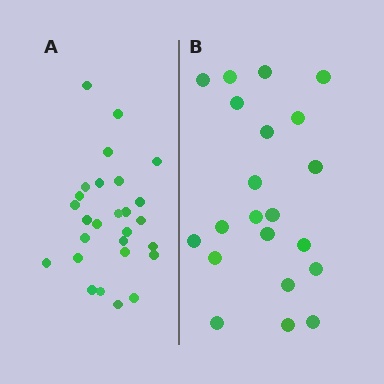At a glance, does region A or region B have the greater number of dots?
Region A (the left region) has more dots.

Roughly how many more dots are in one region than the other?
Region A has about 6 more dots than region B.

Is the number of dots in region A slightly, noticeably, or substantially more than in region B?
Region A has noticeably more, but not dramatically so. The ratio is roughly 1.3 to 1.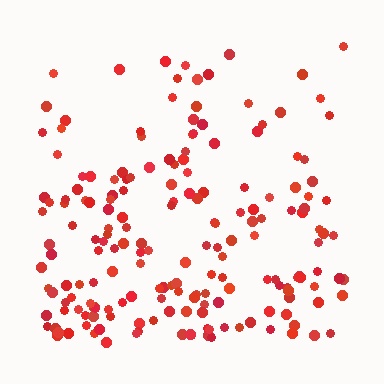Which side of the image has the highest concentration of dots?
The bottom.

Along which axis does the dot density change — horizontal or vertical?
Vertical.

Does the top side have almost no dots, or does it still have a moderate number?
Still a moderate number, just noticeably fewer than the bottom.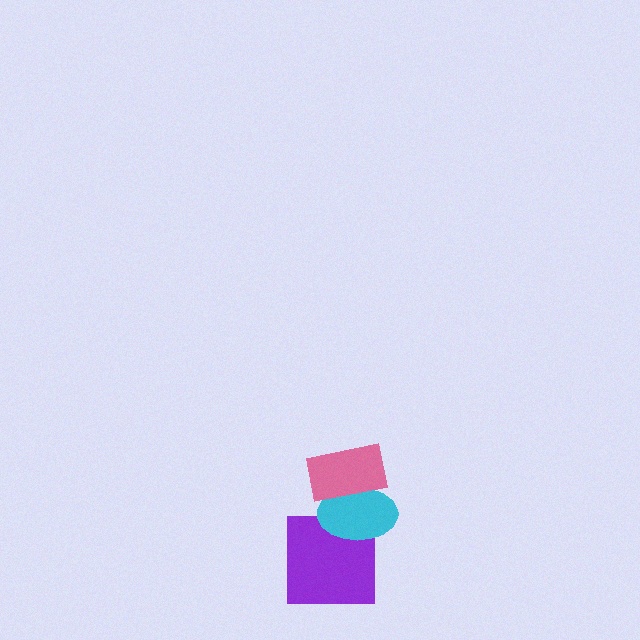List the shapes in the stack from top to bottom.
From top to bottom: the pink rectangle, the cyan ellipse, the purple square.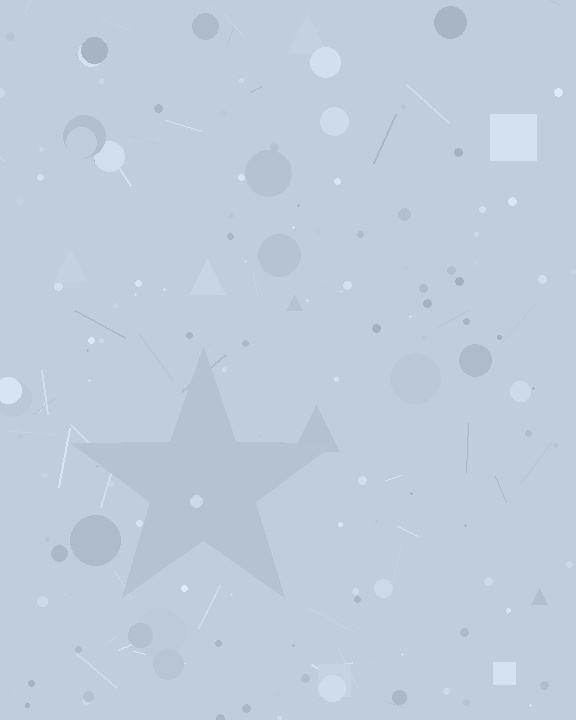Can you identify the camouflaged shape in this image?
The camouflaged shape is a star.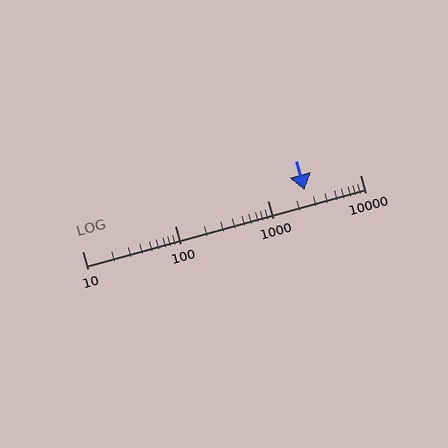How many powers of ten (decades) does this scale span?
The scale spans 3 decades, from 10 to 10000.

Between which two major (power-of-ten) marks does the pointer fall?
The pointer is between 1000 and 10000.